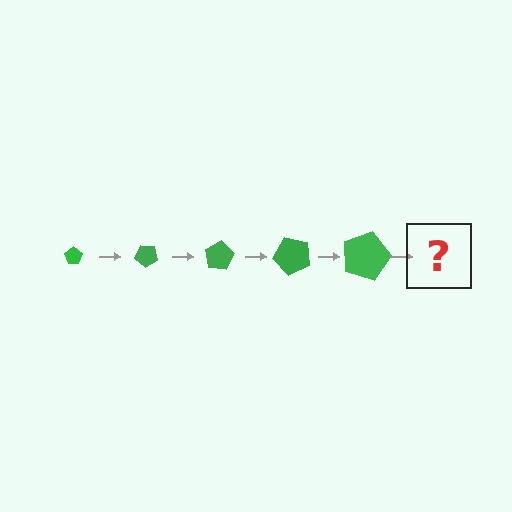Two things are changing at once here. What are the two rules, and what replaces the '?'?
The two rules are that the pentagon grows larger each step and it rotates 40 degrees each step. The '?' should be a pentagon, larger than the previous one and rotated 200 degrees from the start.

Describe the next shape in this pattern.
It should be a pentagon, larger than the previous one and rotated 200 degrees from the start.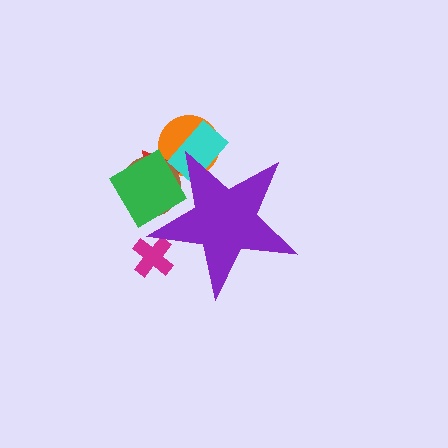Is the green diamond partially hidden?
Yes, the green diamond is partially hidden behind the purple star.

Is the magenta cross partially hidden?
Yes, the magenta cross is partially hidden behind the purple star.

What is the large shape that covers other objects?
A purple star.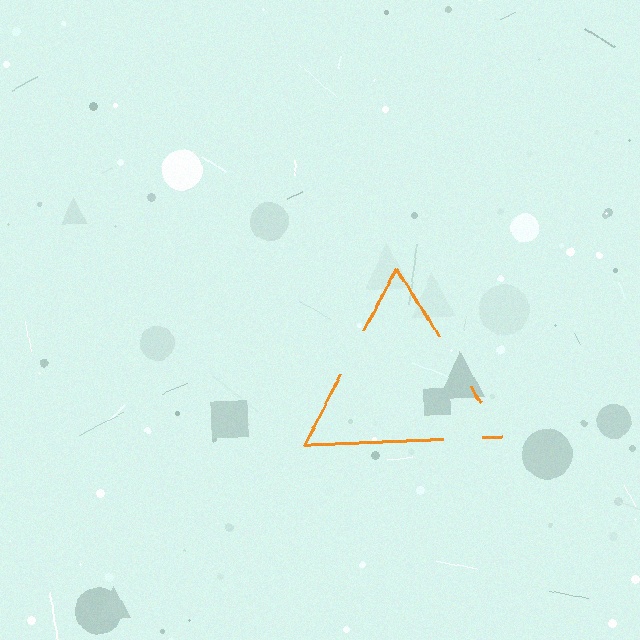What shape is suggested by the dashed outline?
The dashed outline suggests a triangle.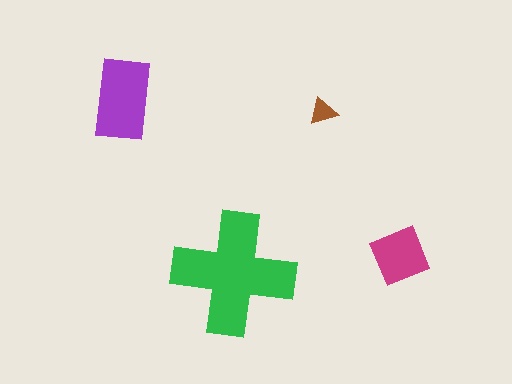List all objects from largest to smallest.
The green cross, the purple rectangle, the magenta diamond, the brown triangle.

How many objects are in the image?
There are 4 objects in the image.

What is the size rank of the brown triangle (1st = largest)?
4th.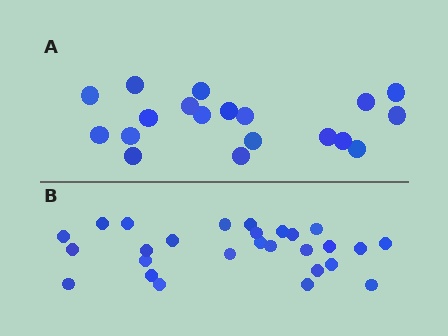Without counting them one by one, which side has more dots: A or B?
Region B (the bottom region) has more dots.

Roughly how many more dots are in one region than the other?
Region B has roughly 8 or so more dots than region A.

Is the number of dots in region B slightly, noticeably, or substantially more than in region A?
Region B has noticeably more, but not dramatically so. The ratio is roughly 1.4 to 1.